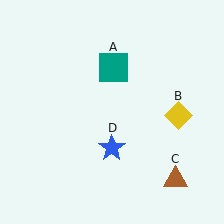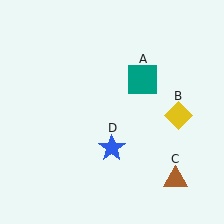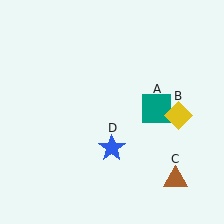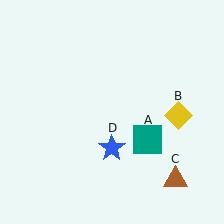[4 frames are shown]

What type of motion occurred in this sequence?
The teal square (object A) rotated clockwise around the center of the scene.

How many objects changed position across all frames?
1 object changed position: teal square (object A).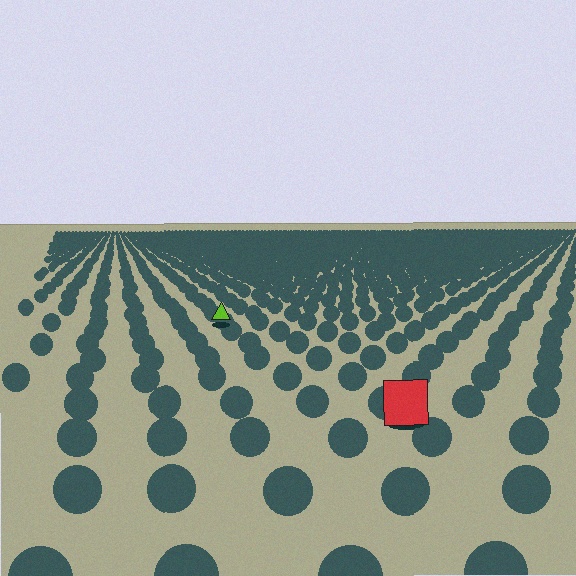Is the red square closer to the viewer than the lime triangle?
Yes. The red square is closer — you can tell from the texture gradient: the ground texture is coarser near it.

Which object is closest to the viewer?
The red square is closest. The texture marks near it are larger and more spread out.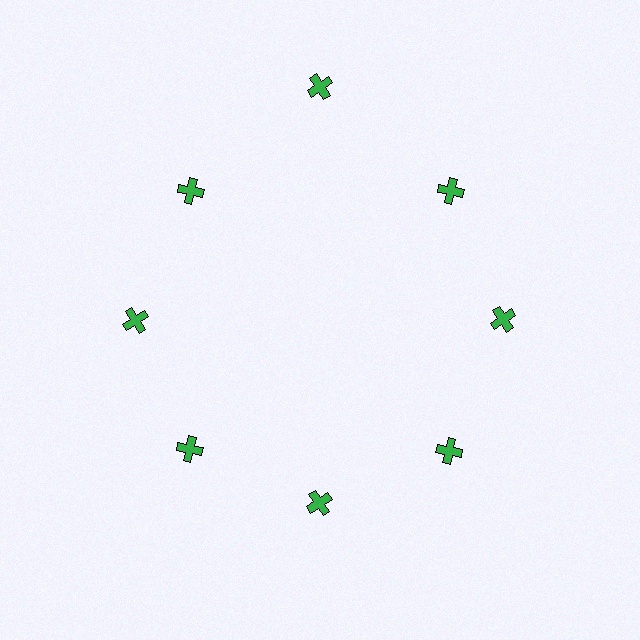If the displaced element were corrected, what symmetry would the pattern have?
It would have 8-fold rotational symmetry — the pattern would map onto itself every 45 degrees.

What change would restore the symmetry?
The symmetry would be restored by moving it inward, back onto the ring so that all 8 crosses sit at equal angles and equal distance from the center.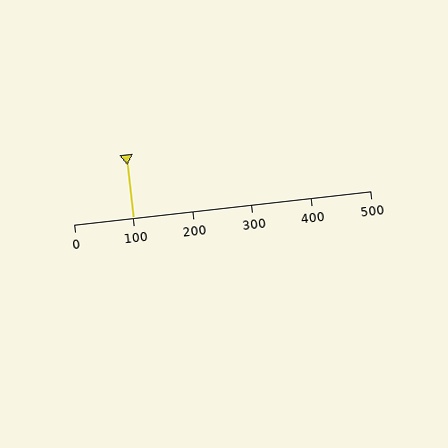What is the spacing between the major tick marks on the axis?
The major ticks are spaced 100 apart.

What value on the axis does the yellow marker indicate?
The marker indicates approximately 100.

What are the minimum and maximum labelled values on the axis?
The axis runs from 0 to 500.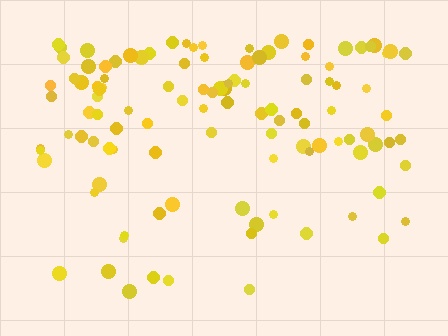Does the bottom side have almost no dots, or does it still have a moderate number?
Still a moderate number, just noticeably fewer than the top.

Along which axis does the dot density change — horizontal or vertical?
Vertical.